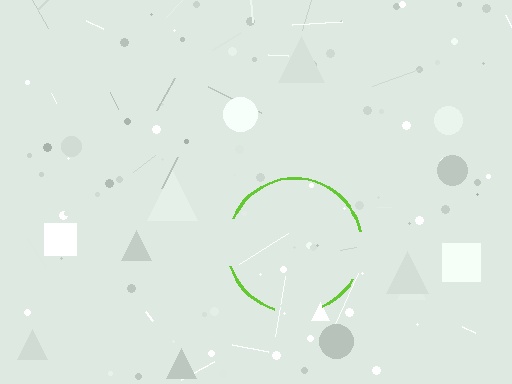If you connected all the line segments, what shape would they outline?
They would outline a circle.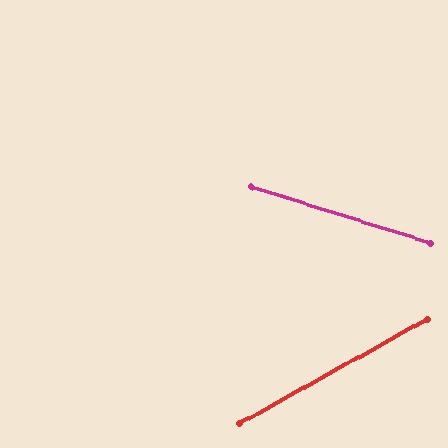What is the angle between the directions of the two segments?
Approximately 47 degrees.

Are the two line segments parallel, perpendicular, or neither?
Neither parallel nor perpendicular — they differ by about 47°.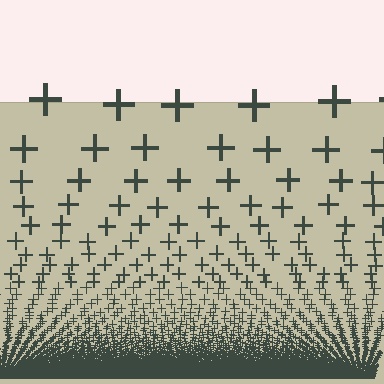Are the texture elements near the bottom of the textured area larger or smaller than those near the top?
Smaller. The gradient is inverted — elements near the bottom are smaller and denser.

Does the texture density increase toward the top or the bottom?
Density increases toward the bottom.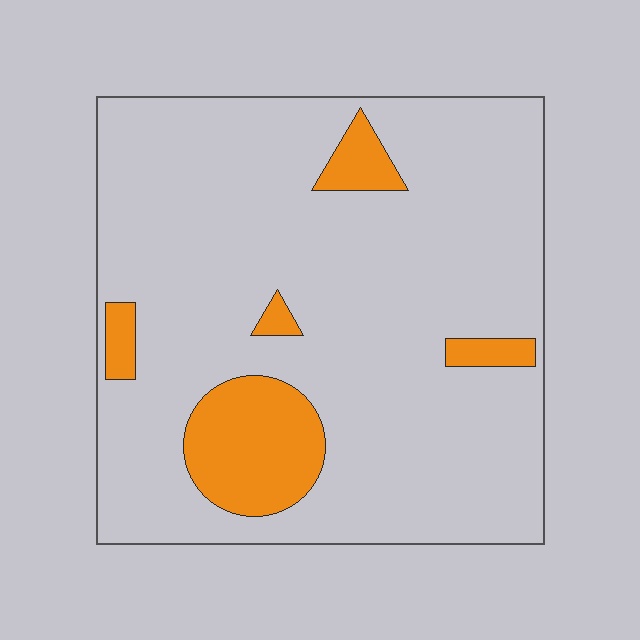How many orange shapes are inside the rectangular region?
5.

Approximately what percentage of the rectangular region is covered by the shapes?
Approximately 15%.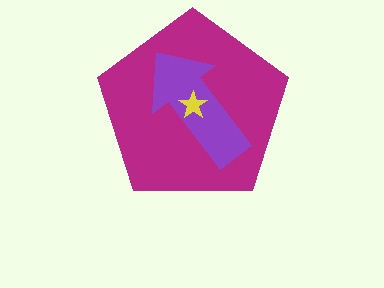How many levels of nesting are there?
3.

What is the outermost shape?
The magenta pentagon.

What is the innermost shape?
The yellow star.